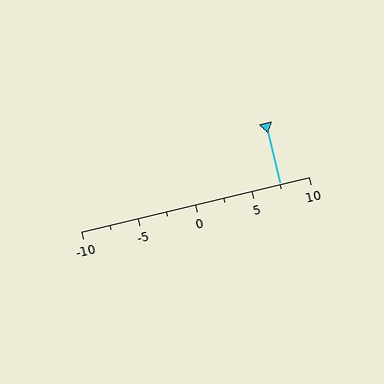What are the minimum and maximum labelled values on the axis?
The axis runs from -10 to 10.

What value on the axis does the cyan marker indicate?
The marker indicates approximately 7.5.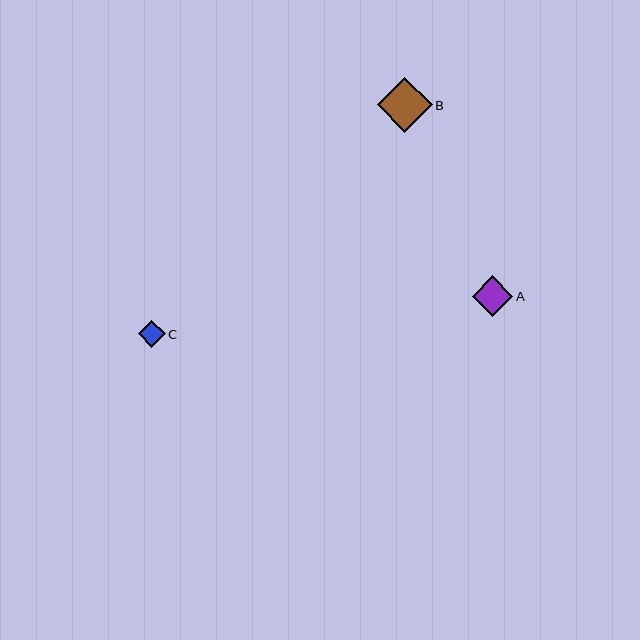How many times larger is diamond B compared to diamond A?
Diamond B is approximately 1.3 times the size of diamond A.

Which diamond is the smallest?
Diamond C is the smallest with a size of approximately 27 pixels.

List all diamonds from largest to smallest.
From largest to smallest: B, A, C.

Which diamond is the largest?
Diamond B is the largest with a size of approximately 55 pixels.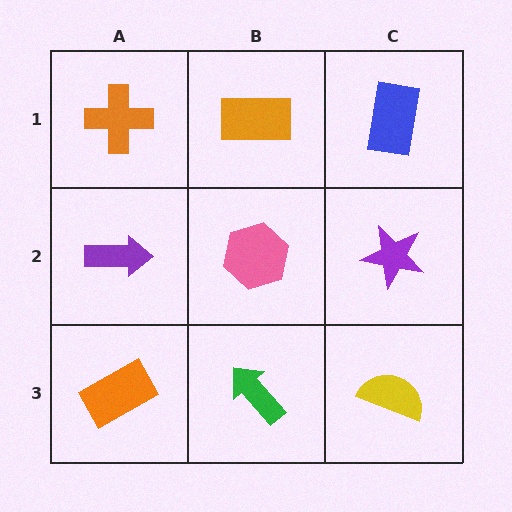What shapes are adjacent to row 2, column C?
A blue rectangle (row 1, column C), a yellow semicircle (row 3, column C), a pink hexagon (row 2, column B).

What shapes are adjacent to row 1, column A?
A purple arrow (row 2, column A), an orange rectangle (row 1, column B).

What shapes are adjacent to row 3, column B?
A pink hexagon (row 2, column B), an orange rectangle (row 3, column A), a yellow semicircle (row 3, column C).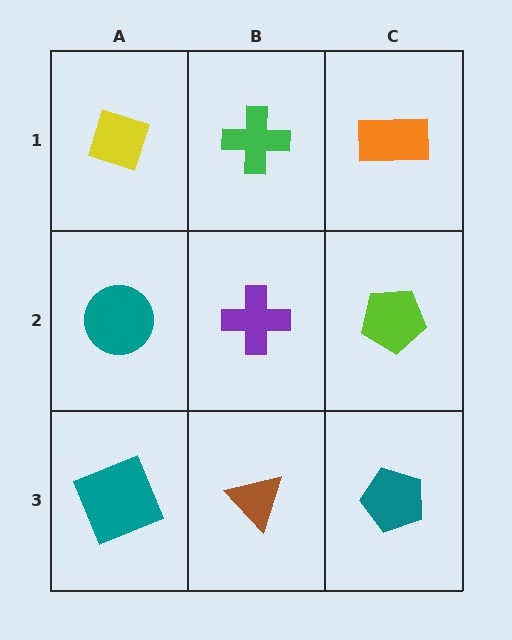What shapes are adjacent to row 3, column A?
A teal circle (row 2, column A), a brown triangle (row 3, column B).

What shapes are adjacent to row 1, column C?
A lime pentagon (row 2, column C), a green cross (row 1, column B).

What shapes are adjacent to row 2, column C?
An orange rectangle (row 1, column C), a teal pentagon (row 3, column C), a purple cross (row 2, column B).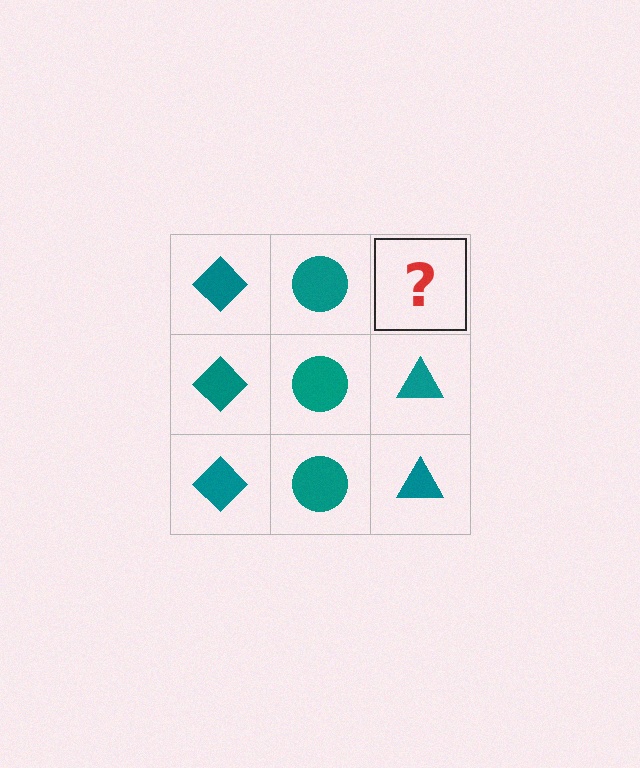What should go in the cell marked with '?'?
The missing cell should contain a teal triangle.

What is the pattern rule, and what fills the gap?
The rule is that each column has a consistent shape. The gap should be filled with a teal triangle.